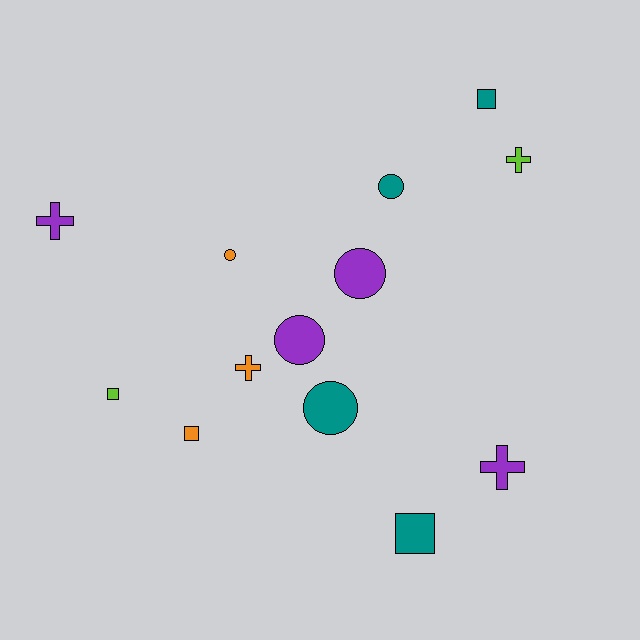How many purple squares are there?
There are no purple squares.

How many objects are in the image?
There are 13 objects.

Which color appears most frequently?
Teal, with 4 objects.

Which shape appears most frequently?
Circle, with 5 objects.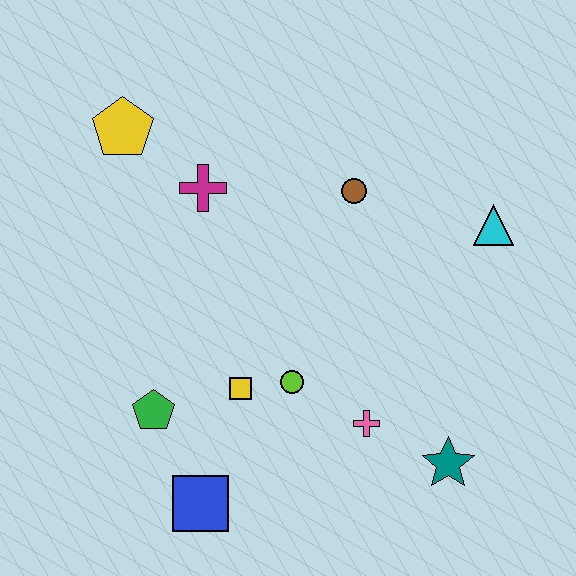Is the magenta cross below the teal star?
No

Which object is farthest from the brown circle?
The blue square is farthest from the brown circle.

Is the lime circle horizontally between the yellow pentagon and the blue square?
No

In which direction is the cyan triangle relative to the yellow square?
The cyan triangle is to the right of the yellow square.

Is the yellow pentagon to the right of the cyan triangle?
No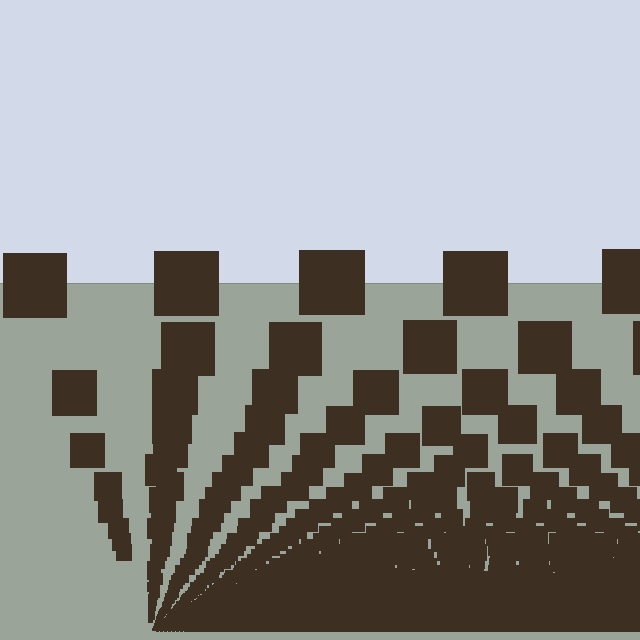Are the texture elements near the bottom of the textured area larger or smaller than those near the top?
Smaller. The gradient is inverted — elements near the bottom are smaller and denser.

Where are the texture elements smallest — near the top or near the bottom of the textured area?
Near the bottom.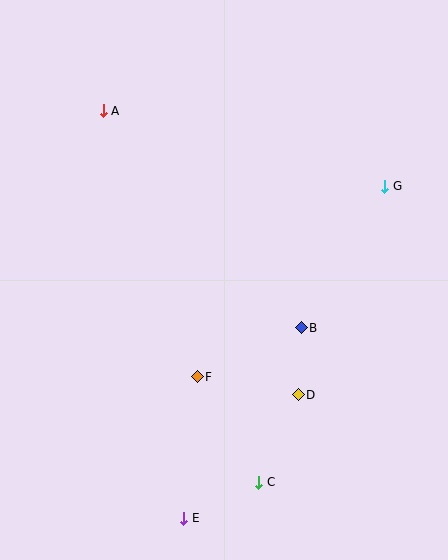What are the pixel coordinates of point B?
Point B is at (301, 328).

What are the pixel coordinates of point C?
Point C is at (259, 482).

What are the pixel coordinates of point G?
Point G is at (385, 186).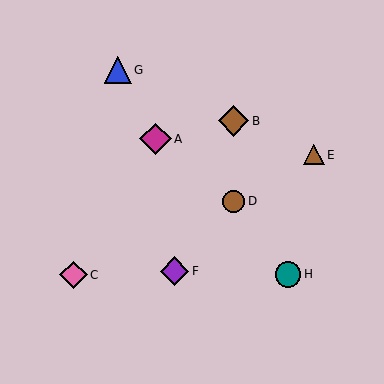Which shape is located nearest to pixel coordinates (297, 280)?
The teal circle (labeled H) at (288, 274) is nearest to that location.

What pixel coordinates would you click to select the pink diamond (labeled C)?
Click at (73, 275) to select the pink diamond C.